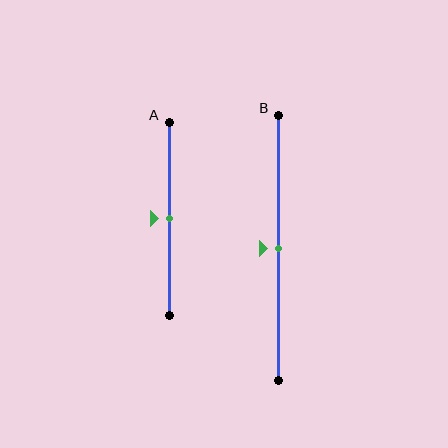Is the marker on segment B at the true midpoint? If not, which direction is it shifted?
Yes, the marker on segment B is at the true midpoint.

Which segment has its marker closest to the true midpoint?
Segment A has its marker closest to the true midpoint.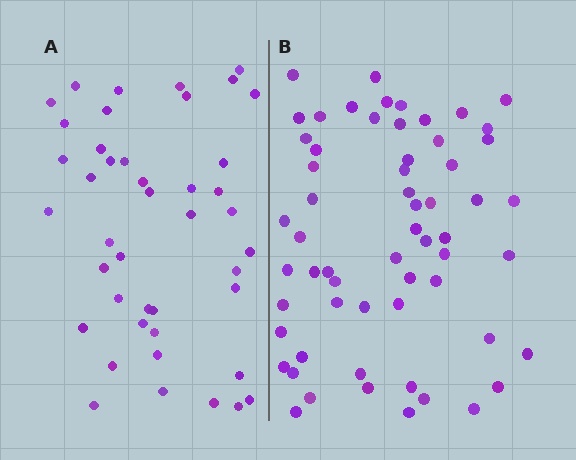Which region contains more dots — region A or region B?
Region B (the right region) has more dots.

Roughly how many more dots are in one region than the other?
Region B has approximately 15 more dots than region A.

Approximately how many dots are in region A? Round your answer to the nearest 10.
About 40 dots. (The exact count is 43, which rounds to 40.)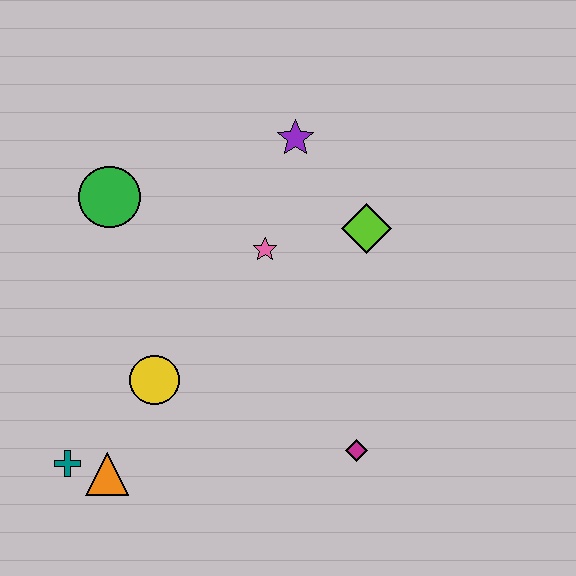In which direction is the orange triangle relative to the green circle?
The orange triangle is below the green circle.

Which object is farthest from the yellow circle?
The purple star is farthest from the yellow circle.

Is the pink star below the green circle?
Yes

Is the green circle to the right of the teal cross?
Yes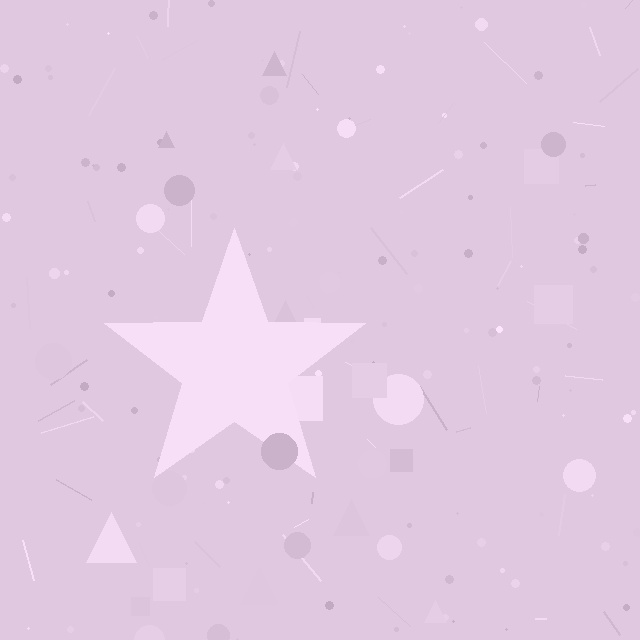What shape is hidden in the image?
A star is hidden in the image.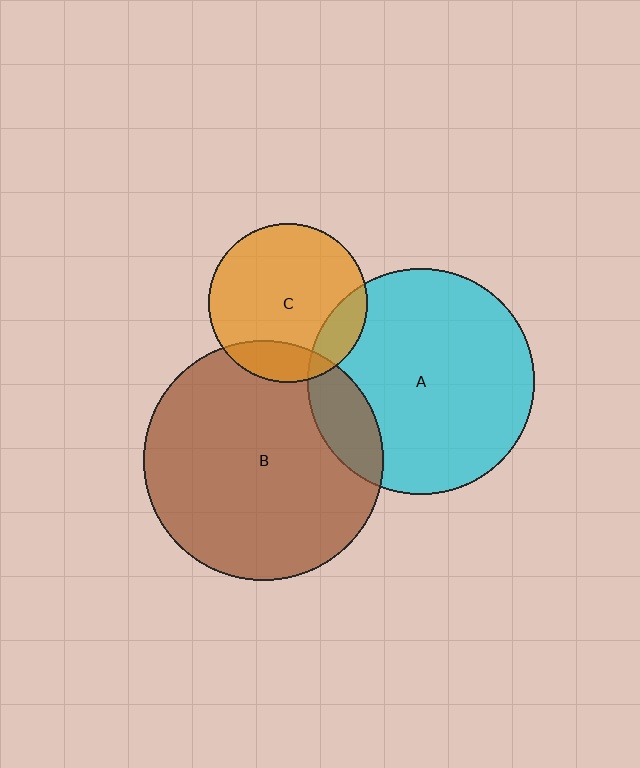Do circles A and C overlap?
Yes.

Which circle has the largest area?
Circle B (brown).